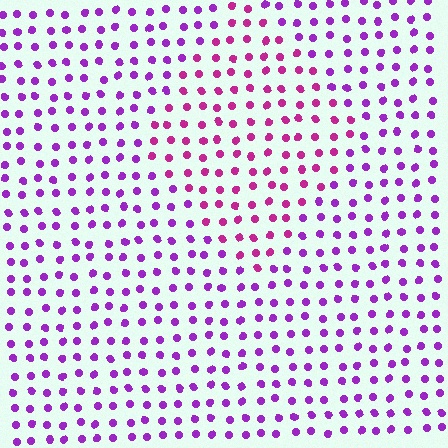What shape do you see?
I see a diamond.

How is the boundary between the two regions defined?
The boundary is defined purely by a slight shift in hue (about 33 degrees). Spacing, size, and orientation are identical on both sides.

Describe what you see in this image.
The image is filled with small purple elements in a uniform arrangement. A diamond-shaped region is visible where the elements are tinted to a slightly different hue, forming a subtle color boundary.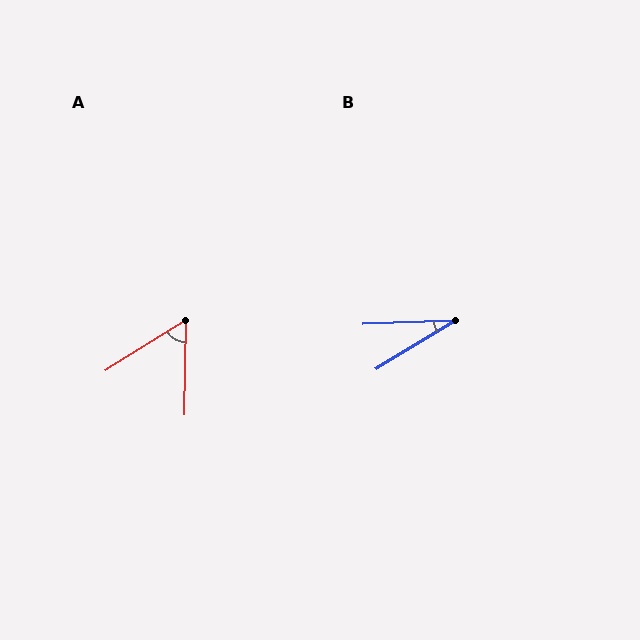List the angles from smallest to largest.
B (29°), A (57°).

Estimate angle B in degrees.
Approximately 29 degrees.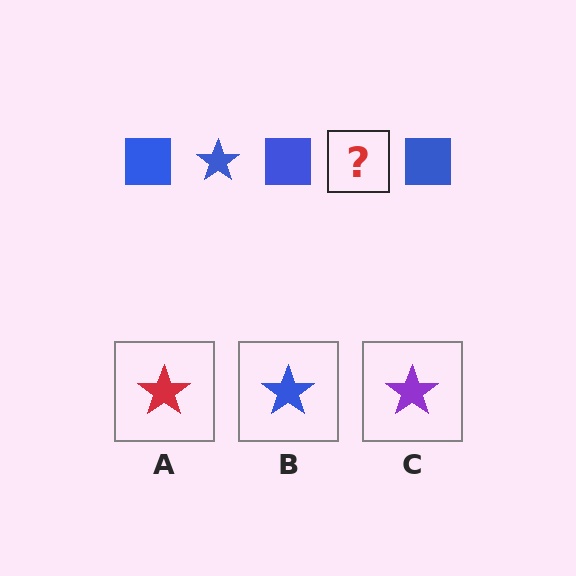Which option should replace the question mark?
Option B.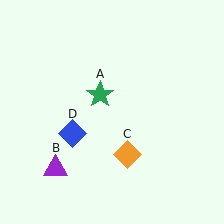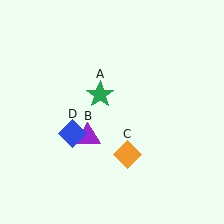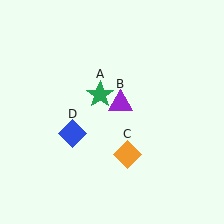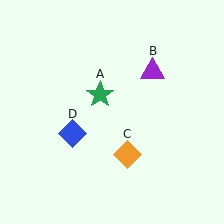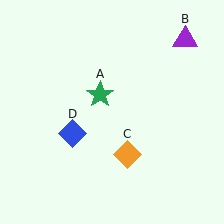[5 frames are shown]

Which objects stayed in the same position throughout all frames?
Green star (object A) and orange diamond (object C) and blue diamond (object D) remained stationary.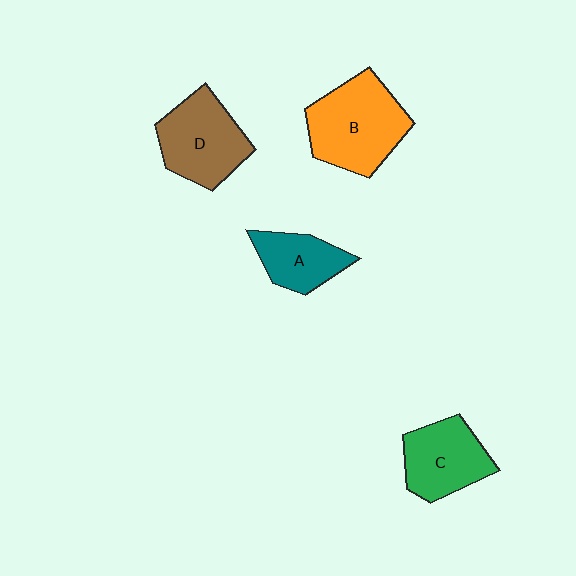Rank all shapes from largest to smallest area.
From largest to smallest: B (orange), D (brown), C (green), A (teal).